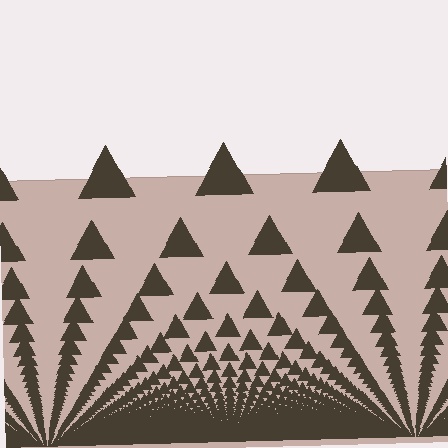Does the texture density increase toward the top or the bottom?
Density increases toward the bottom.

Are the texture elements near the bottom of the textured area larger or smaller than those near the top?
Smaller. The gradient is inverted — elements near the bottom are smaller and denser.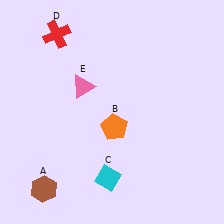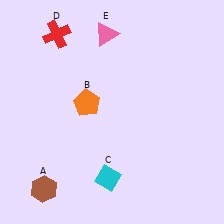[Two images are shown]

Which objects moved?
The objects that moved are: the orange pentagon (B), the pink triangle (E).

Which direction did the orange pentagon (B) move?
The orange pentagon (B) moved left.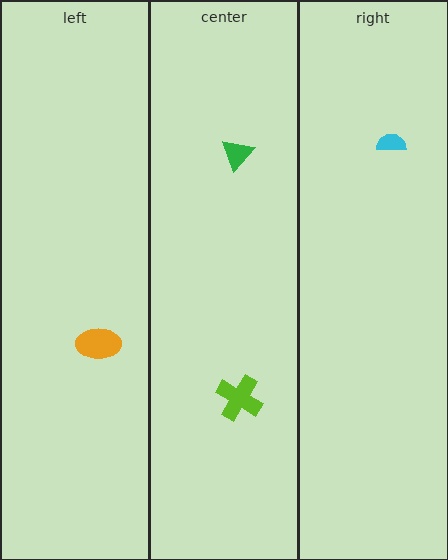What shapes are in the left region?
The orange ellipse.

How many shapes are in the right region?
1.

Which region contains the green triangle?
The center region.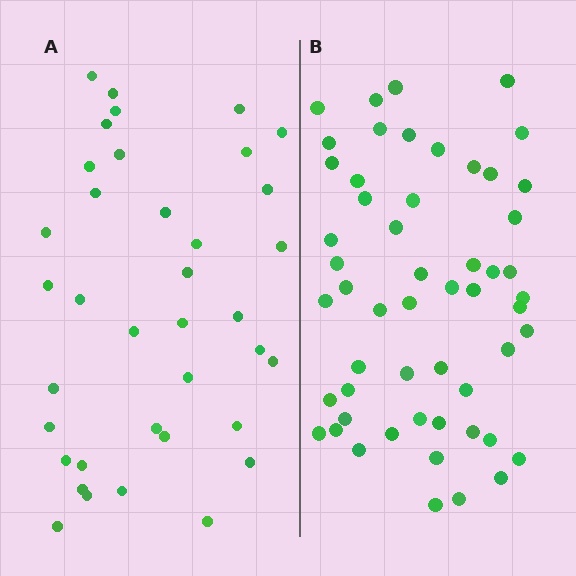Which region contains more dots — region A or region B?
Region B (the right region) has more dots.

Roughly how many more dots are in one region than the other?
Region B has approximately 15 more dots than region A.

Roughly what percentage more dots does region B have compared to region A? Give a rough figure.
About 45% more.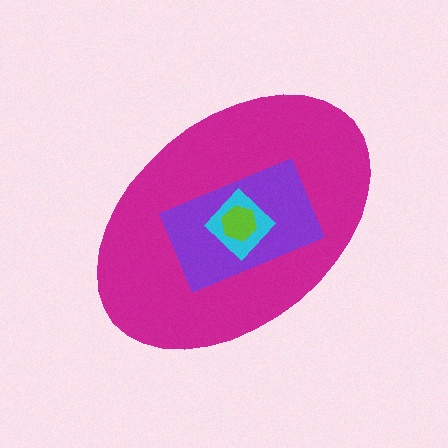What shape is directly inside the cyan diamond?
The lime hexagon.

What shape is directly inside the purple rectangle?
The cyan diamond.